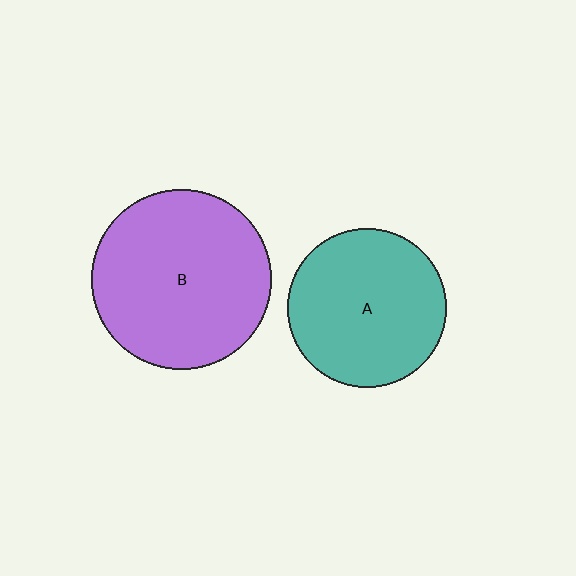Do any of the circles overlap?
No, none of the circles overlap.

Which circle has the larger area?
Circle B (purple).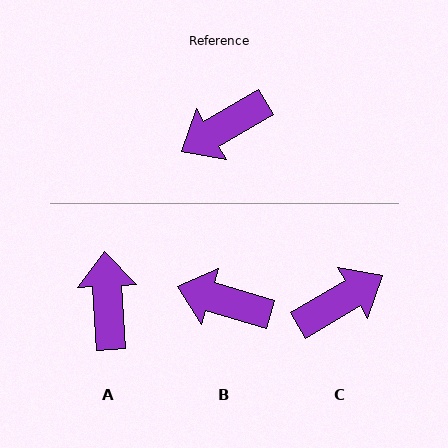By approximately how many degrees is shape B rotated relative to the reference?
Approximately 47 degrees clockwise.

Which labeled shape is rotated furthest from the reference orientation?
C, about 180 degrees away.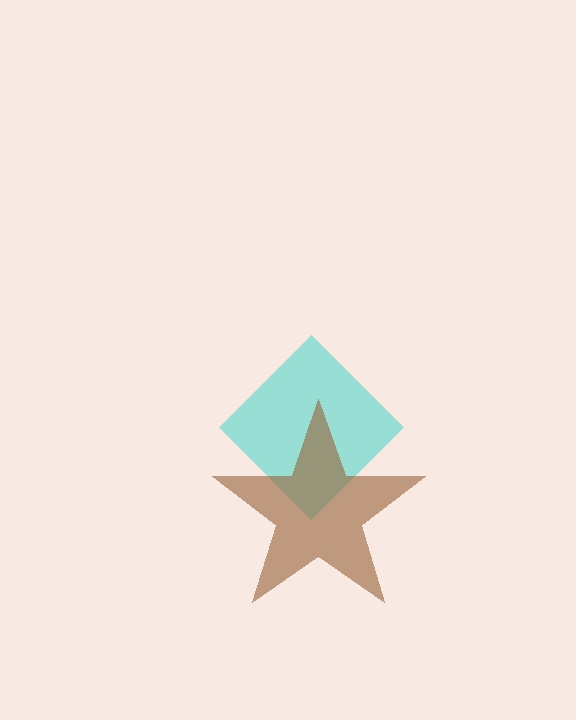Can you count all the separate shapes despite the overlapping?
Yes, there are 2 separate shapes.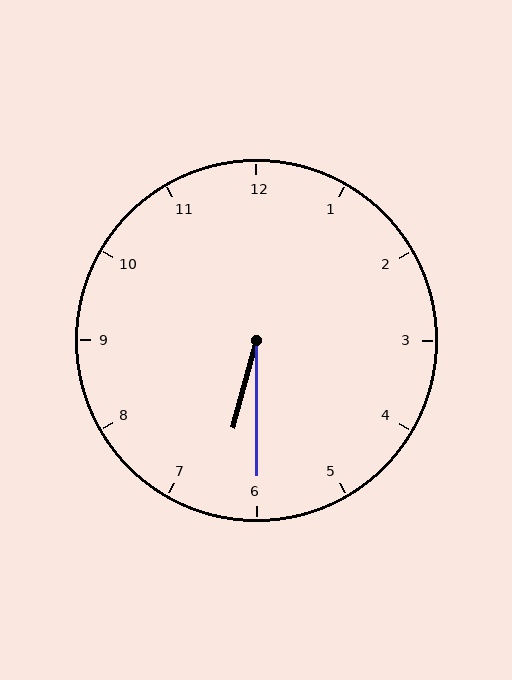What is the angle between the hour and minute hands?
Approximately 15 degrees.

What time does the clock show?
6:30.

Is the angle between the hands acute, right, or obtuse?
It is acute.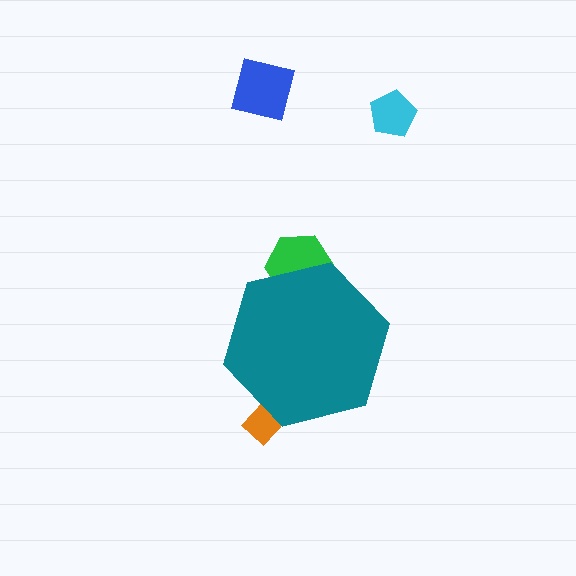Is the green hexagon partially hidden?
Yes, the green hexagon is partially hidden behind the teal hexagon.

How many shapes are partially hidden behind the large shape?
2 shapes are partially hidden.